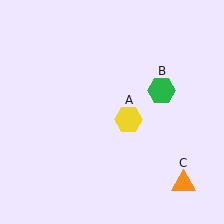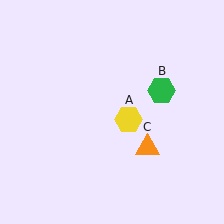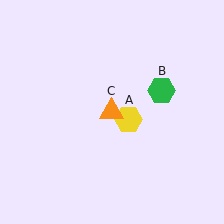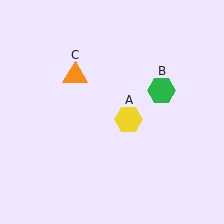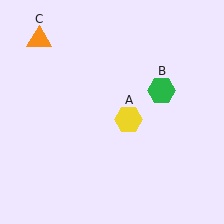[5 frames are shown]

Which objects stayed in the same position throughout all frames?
Yellow hexagon (object A) and green hexagon (object B) remained stationary.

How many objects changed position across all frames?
1 object changed position: orange triangle (object C).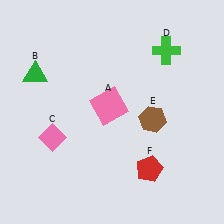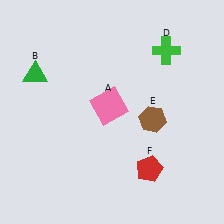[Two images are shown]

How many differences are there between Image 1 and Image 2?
There is 1 difference between the two images.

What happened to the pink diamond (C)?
The pink diamond (C) was removed in Image 2. It was in the bottom-left area of Image 1.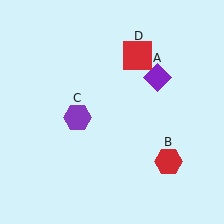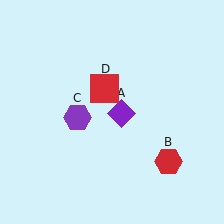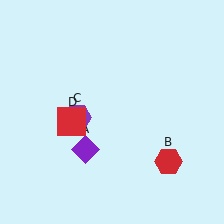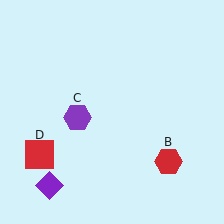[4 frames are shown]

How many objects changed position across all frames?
2 objects changed position: purple diamond (object A), red square (object D).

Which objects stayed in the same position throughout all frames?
Red hexagon (object B) and purple hexagon (object C) remained stationary.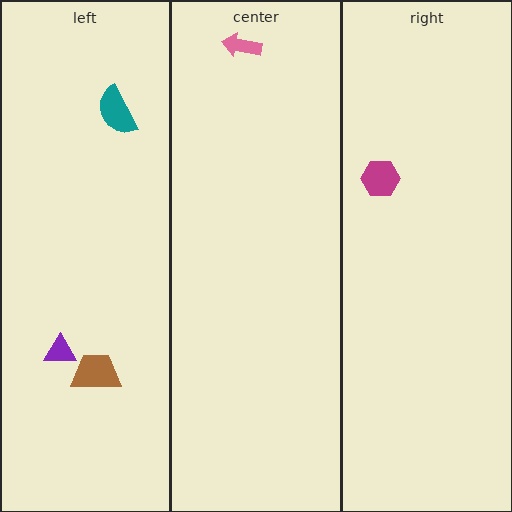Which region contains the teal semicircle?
The left region.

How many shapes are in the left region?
3.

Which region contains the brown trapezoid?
The left region.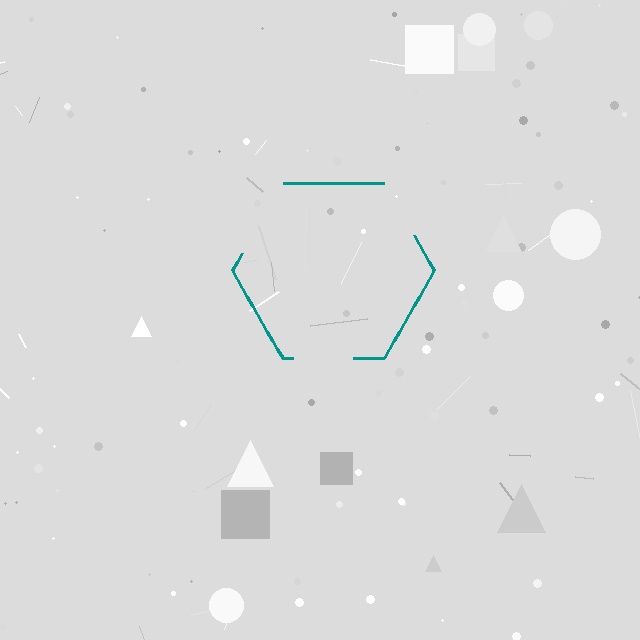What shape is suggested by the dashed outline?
The dashed outline suggests a hexagon.